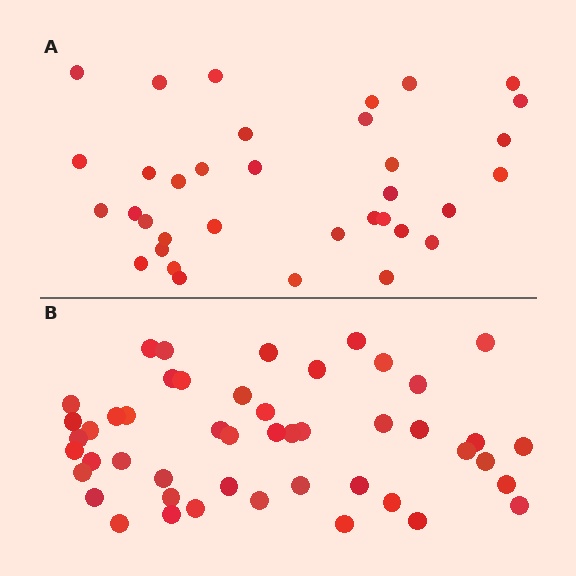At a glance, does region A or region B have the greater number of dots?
Region B (the bottom region) has more dots.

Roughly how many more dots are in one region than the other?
Region B has approximately 15 more dots than region A.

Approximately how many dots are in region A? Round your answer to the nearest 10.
About 40 dots. (The exact count is 35, which rounds to 40.)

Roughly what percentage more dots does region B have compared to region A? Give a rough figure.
About 35% more.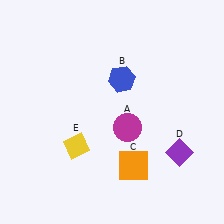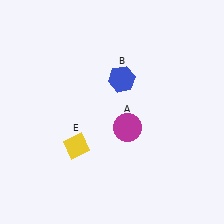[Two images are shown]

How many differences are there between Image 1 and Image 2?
There are 2 differences between the two images.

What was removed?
The orange square (C), the purple diamond (D) were removed in Image 2.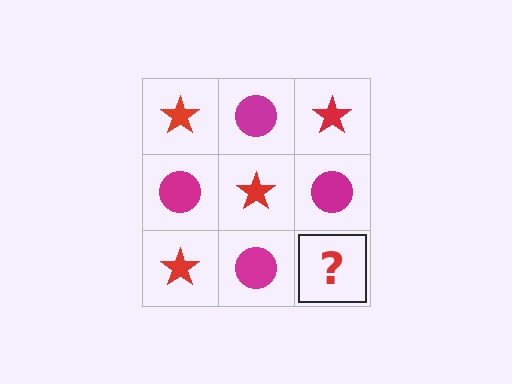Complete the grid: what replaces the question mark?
The question mark should be replaced with a red star.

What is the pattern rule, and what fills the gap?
The rule is that it alternates red star and magenta circle in a checkerboard pattern. The gap should be filled with a red star.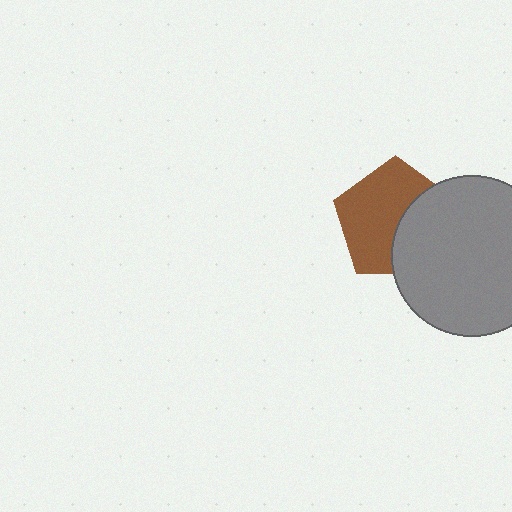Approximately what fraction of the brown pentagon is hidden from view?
Roughly 39% of the brown pentagon is hidden behind the gray circle.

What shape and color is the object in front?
The object in front is a gray circle.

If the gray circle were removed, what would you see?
You would see the complete brown pentagon.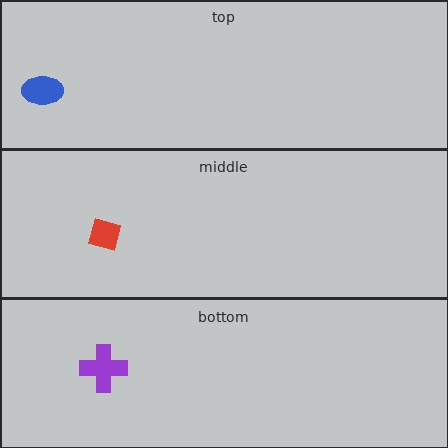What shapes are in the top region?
The blue ellipse.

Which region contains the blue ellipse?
The top region.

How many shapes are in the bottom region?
1.